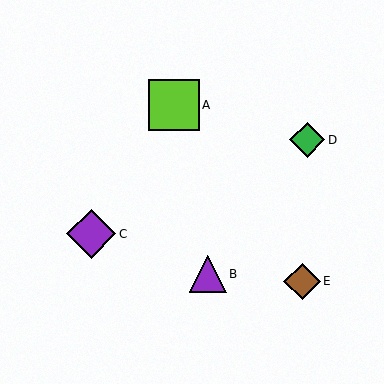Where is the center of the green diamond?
The center of the green diamond is at (307, 140).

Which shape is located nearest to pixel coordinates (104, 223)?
The purple diamond (labeled C) at (91, 234) is nearest to that location.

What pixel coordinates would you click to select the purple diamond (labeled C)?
Click at (91, 234) to select the purple diamond C.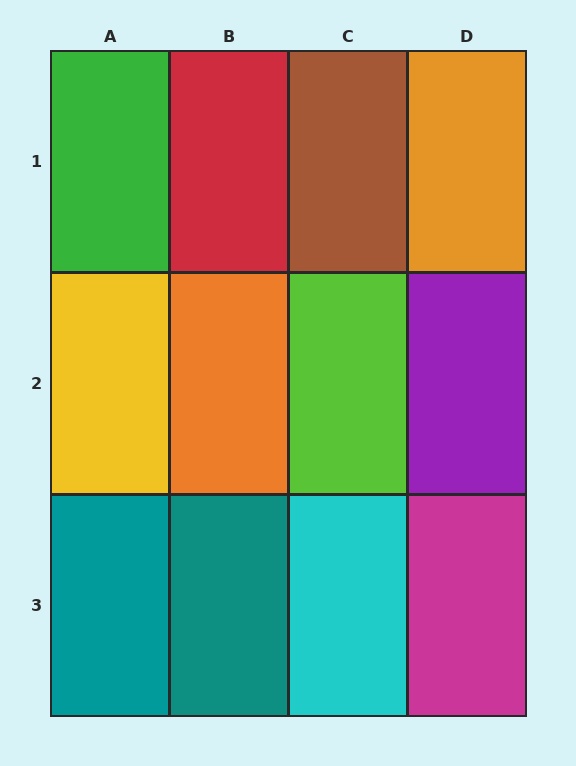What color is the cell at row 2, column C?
Lime.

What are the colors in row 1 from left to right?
Green, red, brown, orange.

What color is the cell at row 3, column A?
Teal.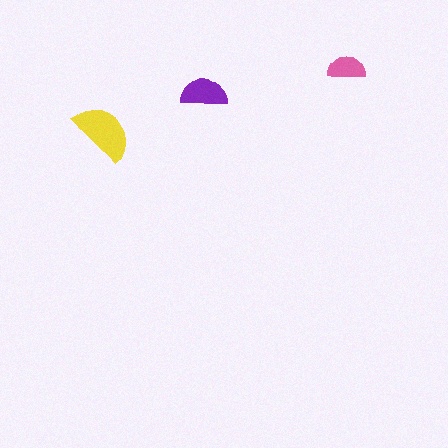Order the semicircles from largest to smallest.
the yellow one, the purple one, the pink one.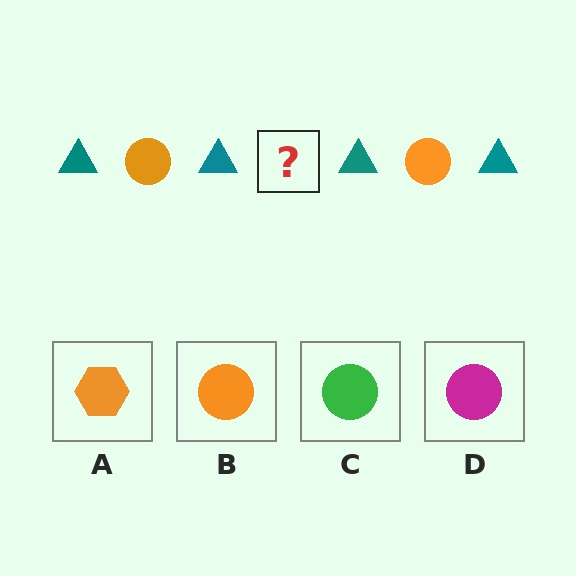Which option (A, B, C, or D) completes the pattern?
B.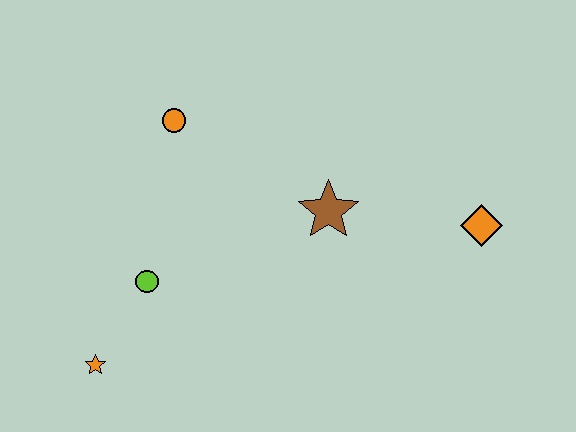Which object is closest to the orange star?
The lime circle is closest to the orange star.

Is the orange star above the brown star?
No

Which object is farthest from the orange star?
The orange diamond is farthest from the orange star.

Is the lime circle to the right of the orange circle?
No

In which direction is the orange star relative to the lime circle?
The orange star is below the lime circle.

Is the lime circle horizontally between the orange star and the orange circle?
Yes